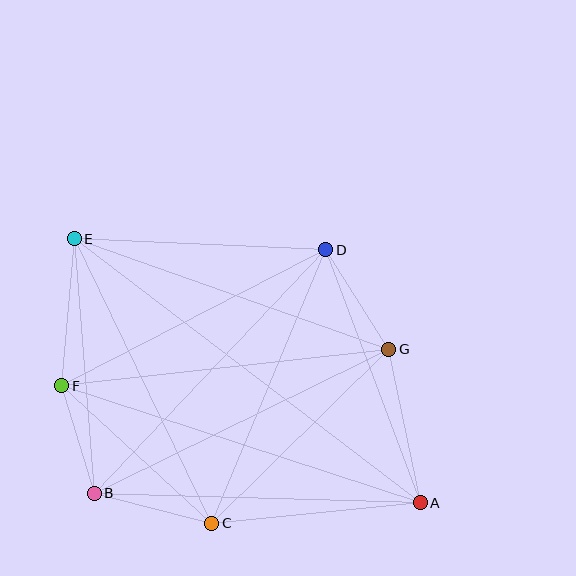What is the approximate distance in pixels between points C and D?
The distance between C and D is approximately 296 pixels.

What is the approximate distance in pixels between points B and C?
The distance between B and C is approximately 121 pixels.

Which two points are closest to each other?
Points B and F are closest to each other.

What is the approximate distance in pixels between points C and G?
The distance between C and G is approximately 248 pixels.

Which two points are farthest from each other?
Points A and E are farthest from each other.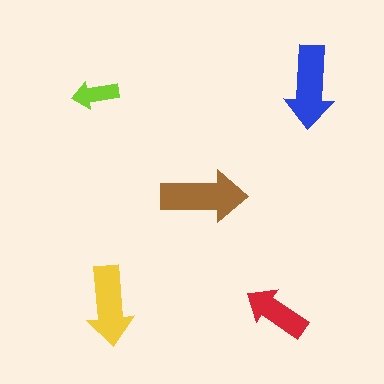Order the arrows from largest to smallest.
the brown one, the blue one, the yellow one, the red one, the lime one.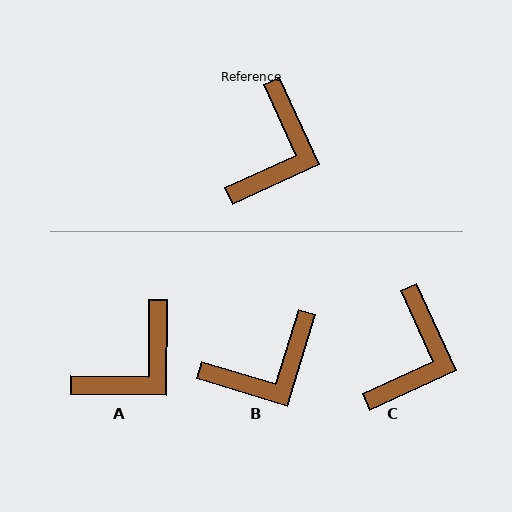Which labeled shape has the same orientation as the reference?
C.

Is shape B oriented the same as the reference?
No, it is off by about 42 degrees.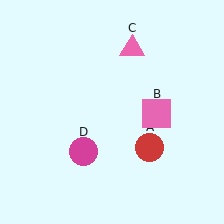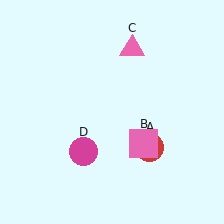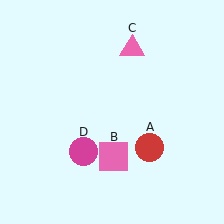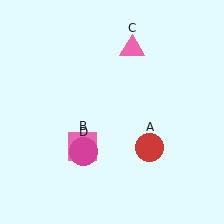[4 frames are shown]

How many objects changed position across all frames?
1 object changed position: pink square (object B).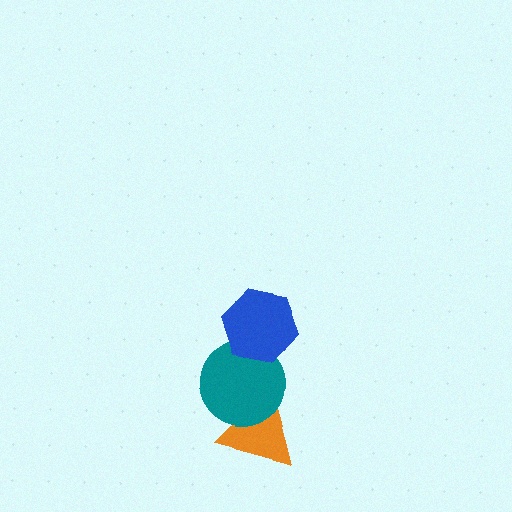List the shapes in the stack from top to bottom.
From top to bottom: the blue hexagon, the teal circle, the orange triangle.